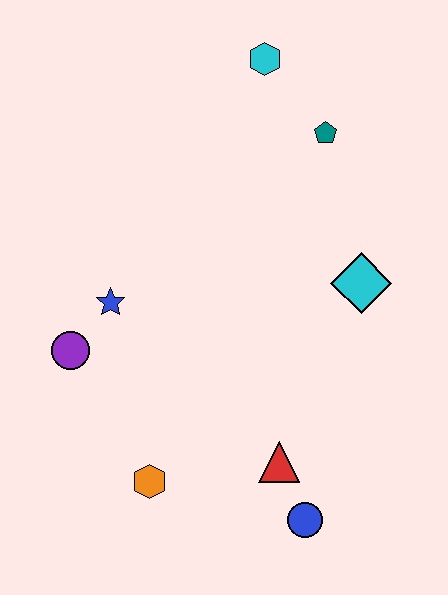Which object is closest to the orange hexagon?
The red triangle is closest to the orange hexagon.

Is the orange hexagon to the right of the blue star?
Yes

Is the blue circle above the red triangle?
No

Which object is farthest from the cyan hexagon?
The blue circle is farthest from the cyan hexagon.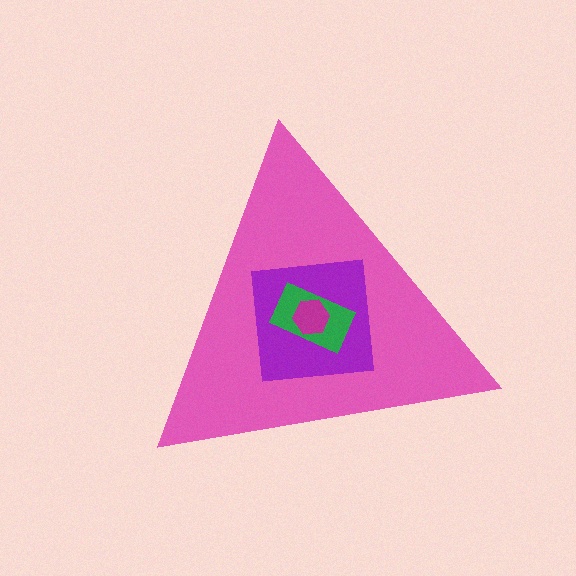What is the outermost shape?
The pink triangle.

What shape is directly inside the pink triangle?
The purple square.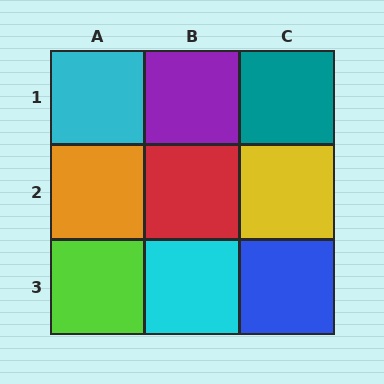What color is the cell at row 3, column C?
Blue.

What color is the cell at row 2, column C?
Yellow.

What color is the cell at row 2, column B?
Red.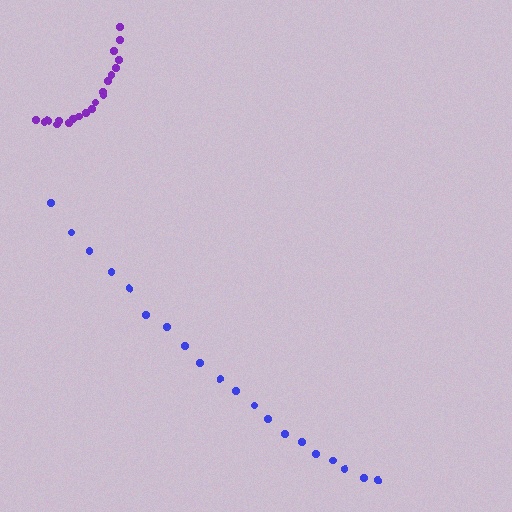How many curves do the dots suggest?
There are 2 distinct paths.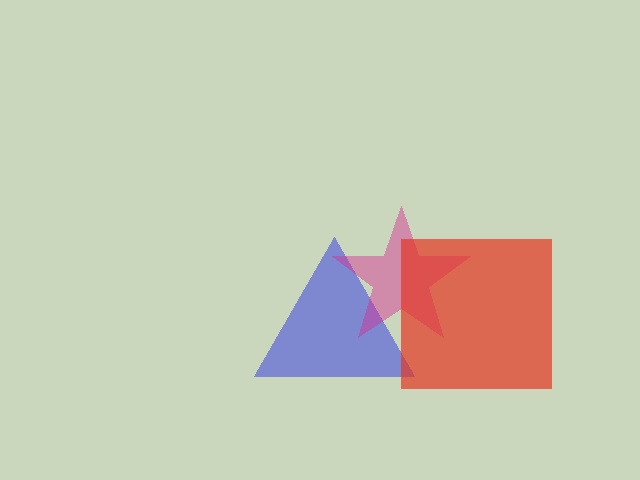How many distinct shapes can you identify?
There are 3 distinct shapes: a blue triangle, a magenta star, a red square.